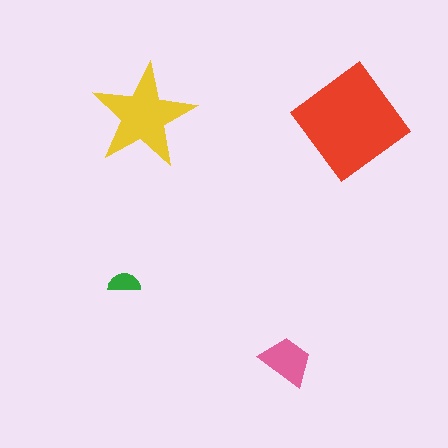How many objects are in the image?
There are 4 objects in the image.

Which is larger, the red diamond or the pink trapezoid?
The red diamond.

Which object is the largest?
The red diamond.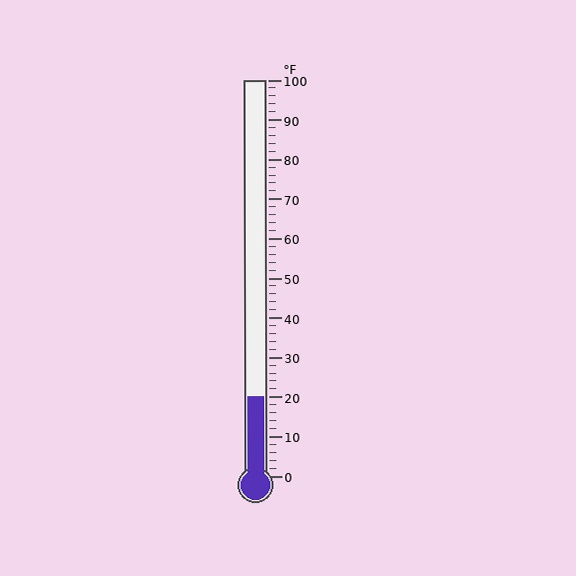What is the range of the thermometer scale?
The thermometer scale ranges from 0°F to 100°F.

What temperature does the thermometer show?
The thermometer shows approximately 20°F.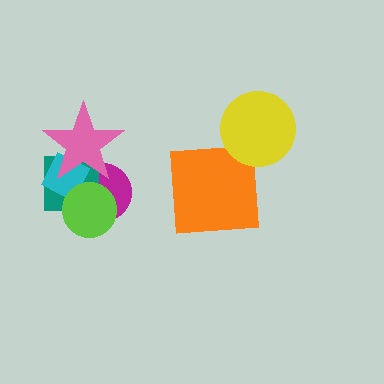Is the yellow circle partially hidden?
No, no other shape covers it.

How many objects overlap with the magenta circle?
4 objects overlap with the magenta circle.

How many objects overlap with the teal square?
4 objects overlap with the teal square.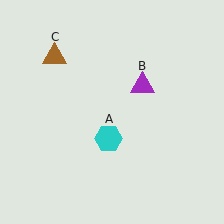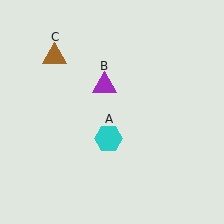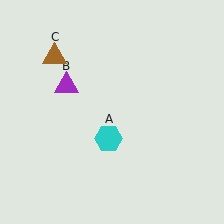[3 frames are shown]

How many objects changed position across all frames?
1 object changed position: purple triangle (object B).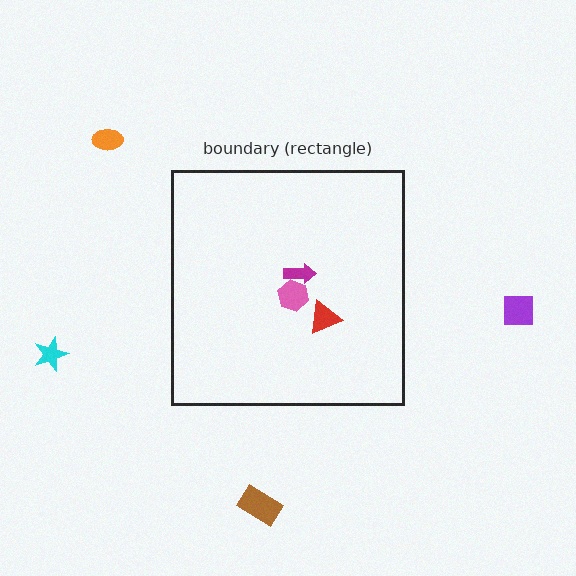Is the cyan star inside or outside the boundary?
Outside.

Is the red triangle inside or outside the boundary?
Inside.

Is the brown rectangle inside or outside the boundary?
Outside.